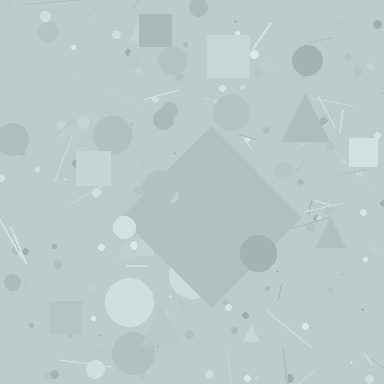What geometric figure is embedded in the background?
A diamond is embedded in the background.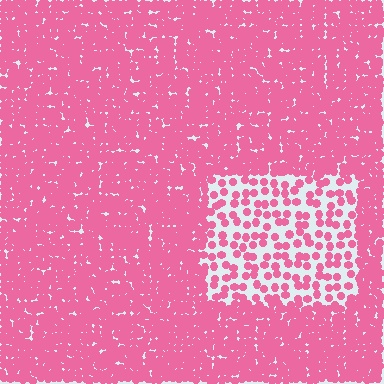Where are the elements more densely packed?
The elements are more densely packed outside the rectangle boundary.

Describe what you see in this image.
The image contains small pink elements arranged at two different densities. A rectangle-shaped region is visible where the elements are less densely packed than the surrounding area.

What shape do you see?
I see a rectangle.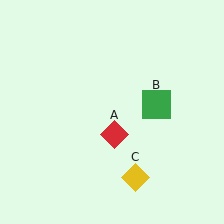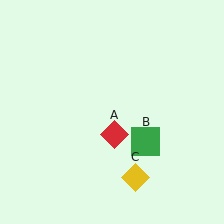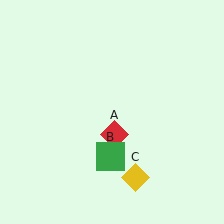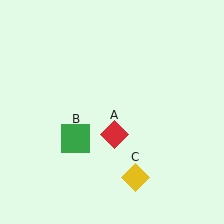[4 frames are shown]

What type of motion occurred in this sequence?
The green square (object B) rotated clockwise around the center of the scene.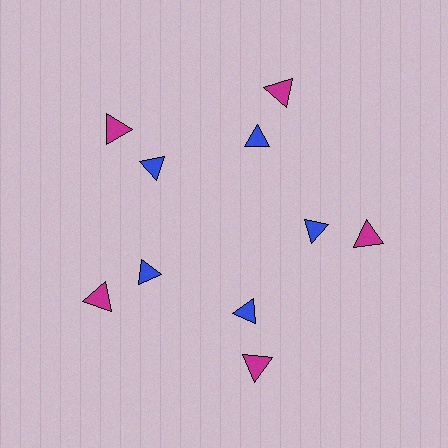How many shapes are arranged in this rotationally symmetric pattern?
There are 10 shapes, arranged in 5 groups of 2.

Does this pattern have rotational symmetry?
Yes, this pattern has 5-fold rotational symmetry. It looks the same after rotating 72 degrees around the center.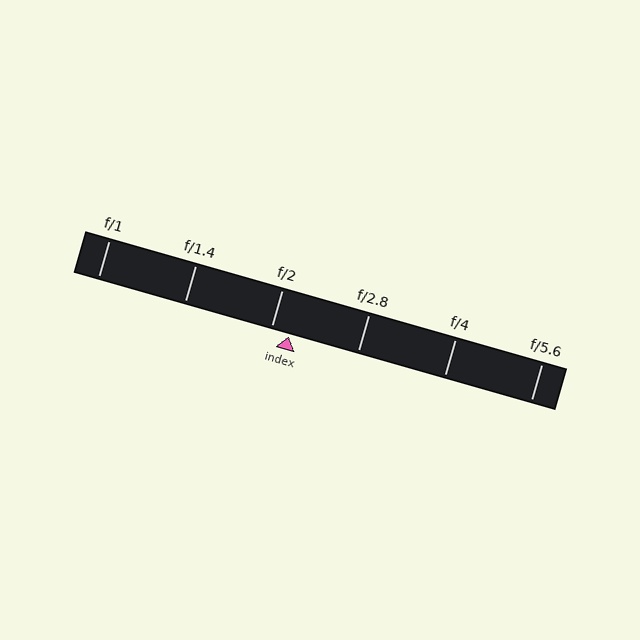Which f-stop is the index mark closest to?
The index mark is closest to f/2.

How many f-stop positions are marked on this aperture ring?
There are 6 f-stop positions marked.